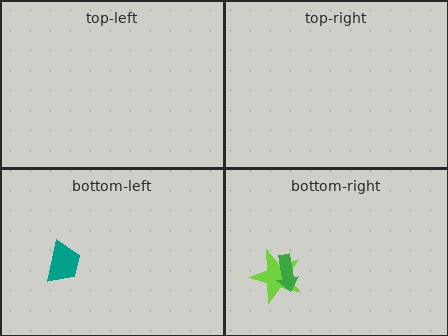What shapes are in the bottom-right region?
The lime star, the green arrow.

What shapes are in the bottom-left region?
The teal trapezoid.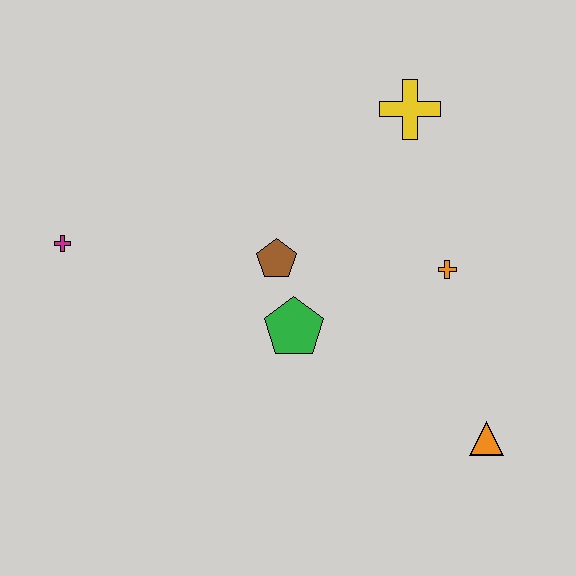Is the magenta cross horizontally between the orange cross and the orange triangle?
No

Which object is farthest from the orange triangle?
The magenta cross is farthest from the orange triangle.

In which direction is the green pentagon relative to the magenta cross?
The green pentagon is to the right of the magenta cross.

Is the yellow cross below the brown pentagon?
No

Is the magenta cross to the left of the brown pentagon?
Yes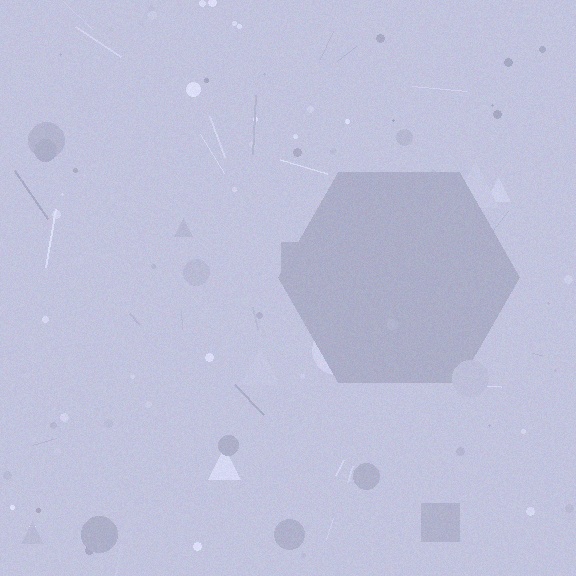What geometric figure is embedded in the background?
A hexagon is embedded in the background.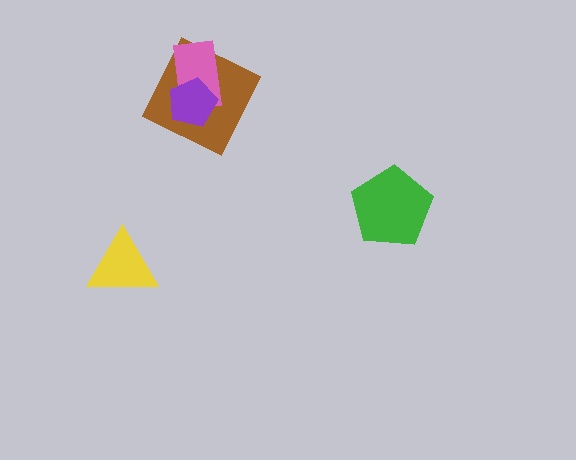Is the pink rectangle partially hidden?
Yes, it is partially covered by another shape.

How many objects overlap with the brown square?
2 objects overlap with the brown square.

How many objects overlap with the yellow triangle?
0 objects overlap with the yellow triangle.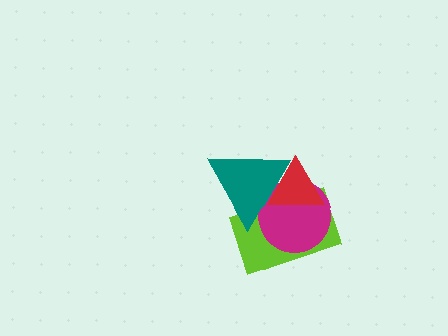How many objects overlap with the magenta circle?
3 objects overlap with the magenta circle.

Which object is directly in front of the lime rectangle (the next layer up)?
The magenta circle is directly in front of the lime rectangle.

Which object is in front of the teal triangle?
The red triangle is in front of the teal triangle.